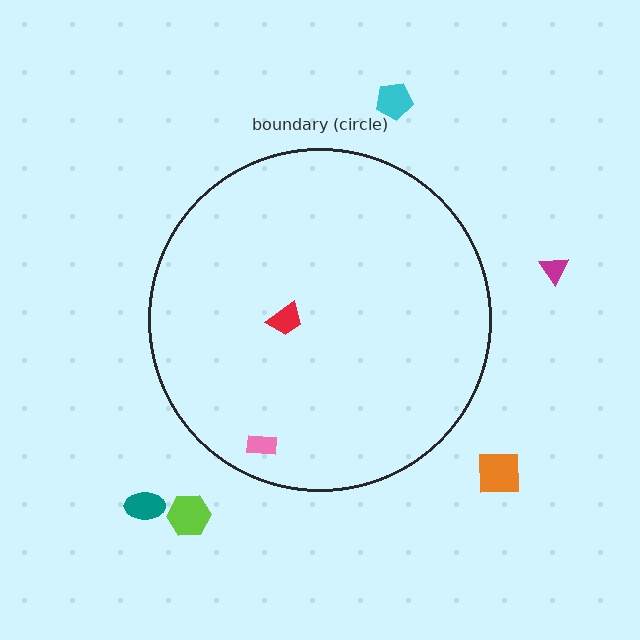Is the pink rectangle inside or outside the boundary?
Inside.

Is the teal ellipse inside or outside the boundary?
Outside.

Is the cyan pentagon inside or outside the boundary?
Outside.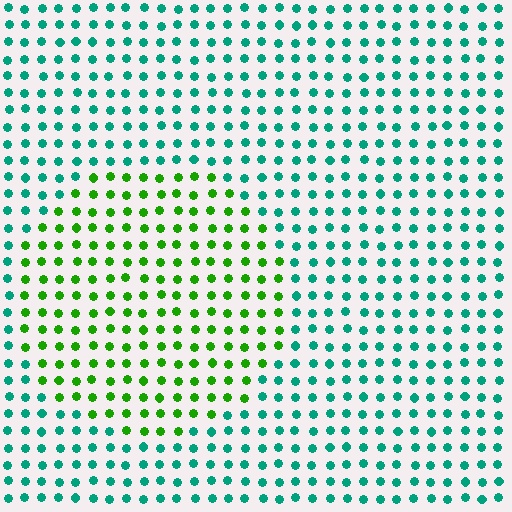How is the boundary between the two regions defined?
The boundary is defined purely by a slight shift in hue (about 55 degrees). Spacing, size, and orientation are identical on both sides.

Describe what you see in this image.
The image is filled with small teal elements in a uniform arrangement. A circle-shaped region is visible where the elements are tinted to a slightly different hue, forming a subtle color boundary.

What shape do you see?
I see a circle.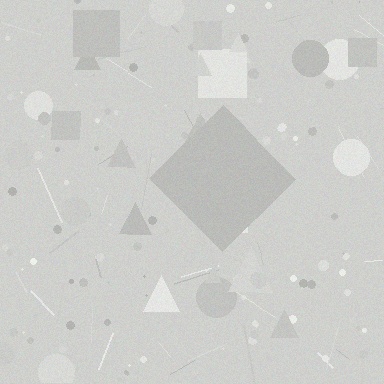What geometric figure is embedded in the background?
A diamond is embedded in the background.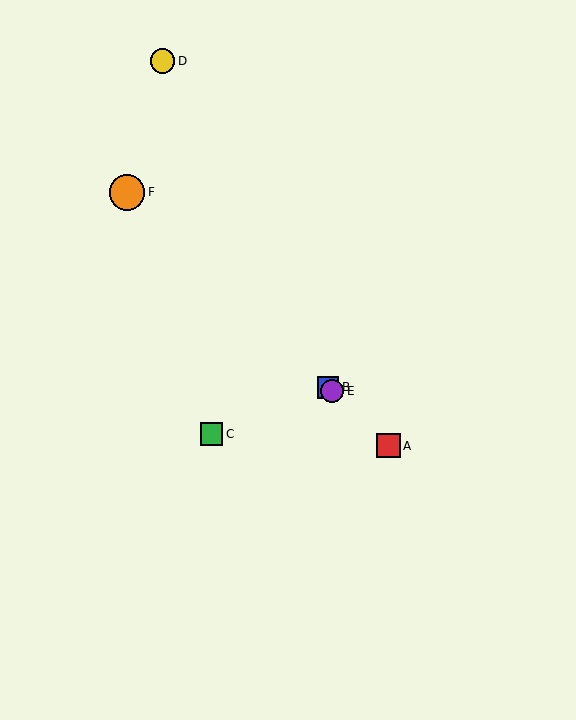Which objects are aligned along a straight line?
Objects A, B, E, F are aligned along a straight line.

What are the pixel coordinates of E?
Object E is at (332, 391).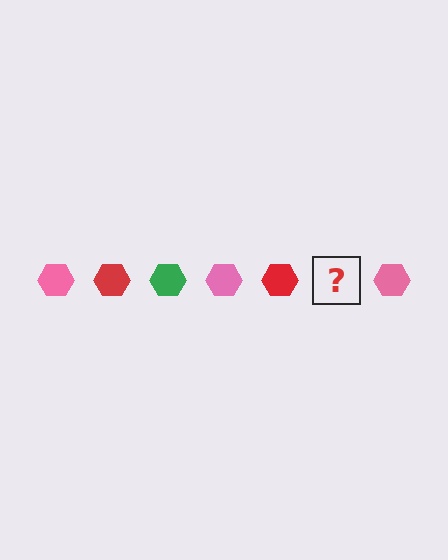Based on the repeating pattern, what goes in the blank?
The blank should be a green hexagon.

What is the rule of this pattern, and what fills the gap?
The rule is that the pattern cycles through pink, red, green hexagons. The gap should be filled with a green hexagon.